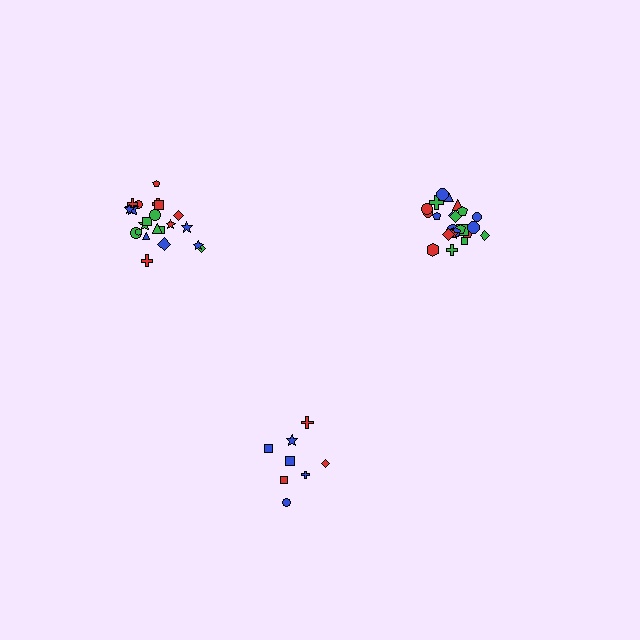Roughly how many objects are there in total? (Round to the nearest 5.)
Roughly 55 objects in total.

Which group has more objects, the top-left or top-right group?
The top-right group.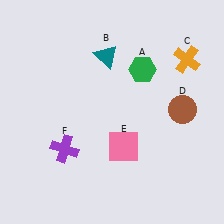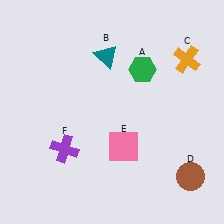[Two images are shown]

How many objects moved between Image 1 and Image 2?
1 object moved between the two images.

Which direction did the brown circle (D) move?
The brown circle (D) moved down.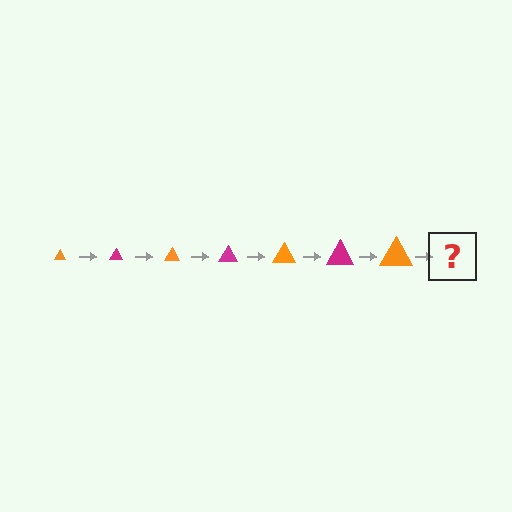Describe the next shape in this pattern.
It should be a magenta triangle, larger than the previous one.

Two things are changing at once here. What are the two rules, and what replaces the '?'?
The two rules are that the triangle grows larger each step and the color cycles through orange and magenta. The '?' should be a magenta triangle, larger than the previous one.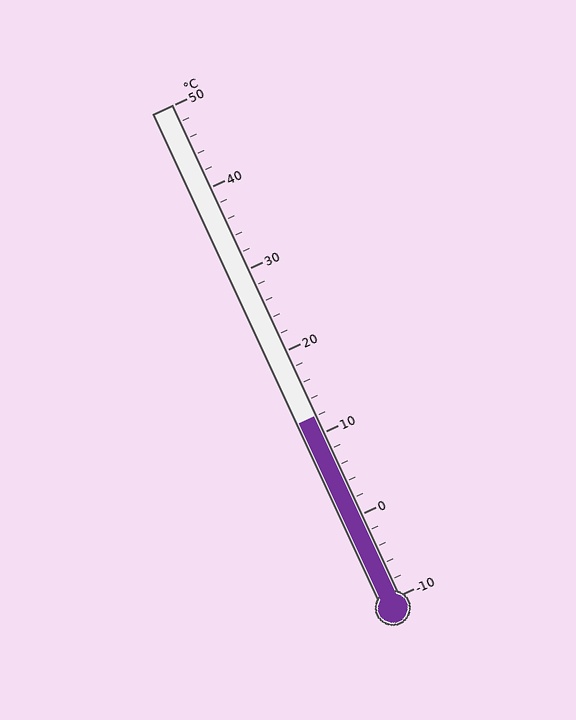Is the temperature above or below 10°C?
The temperature is above 10°C.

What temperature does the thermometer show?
The thermometer shows approximately 12°C.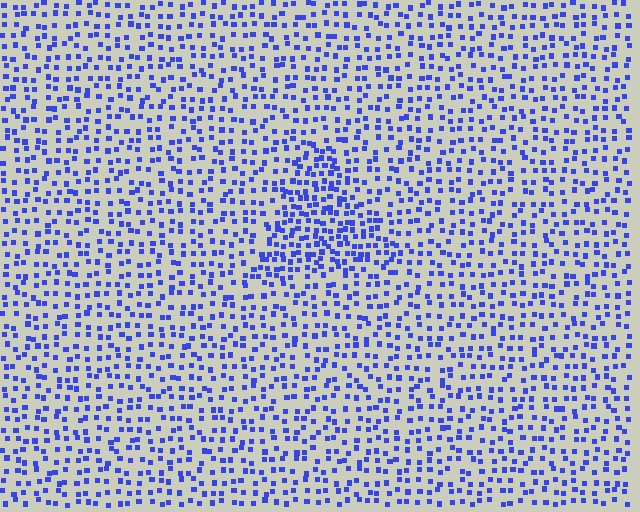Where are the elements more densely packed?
The elements are more densely packed inside the triangle boundary.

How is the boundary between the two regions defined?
The boundary is defined by a change in element density (approximately 1.8x ratio). All elements are the same color, size, and shape.